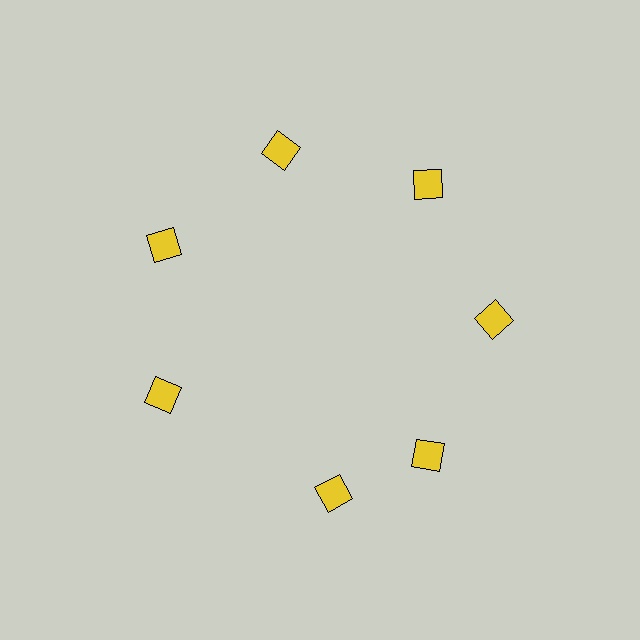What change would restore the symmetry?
The symmetry would be restored by rotating it back into even spacing with its neighbors so that all 7 squares sit at equal angles and equal distance from the center.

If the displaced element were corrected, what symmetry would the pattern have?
It would have 7-fold rotational symmetry — the pattern would map onto itself every 51 degrees.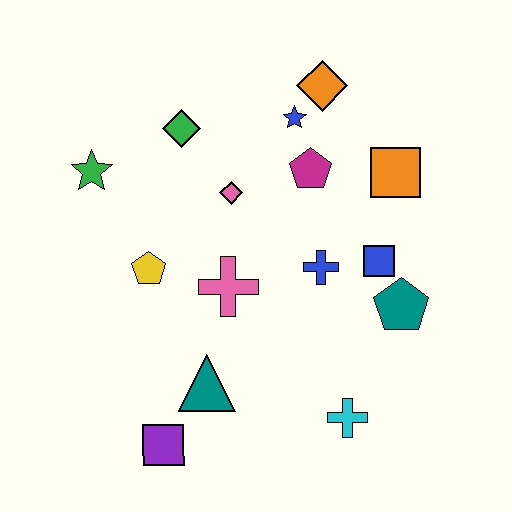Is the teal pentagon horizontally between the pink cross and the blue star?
No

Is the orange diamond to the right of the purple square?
Yes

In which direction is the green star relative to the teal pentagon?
The green star is to the left of the teal pentagon.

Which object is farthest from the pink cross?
The orange diamond is farthest from the pink cross.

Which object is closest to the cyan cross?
The teal pentagon is closest to the cyan cross.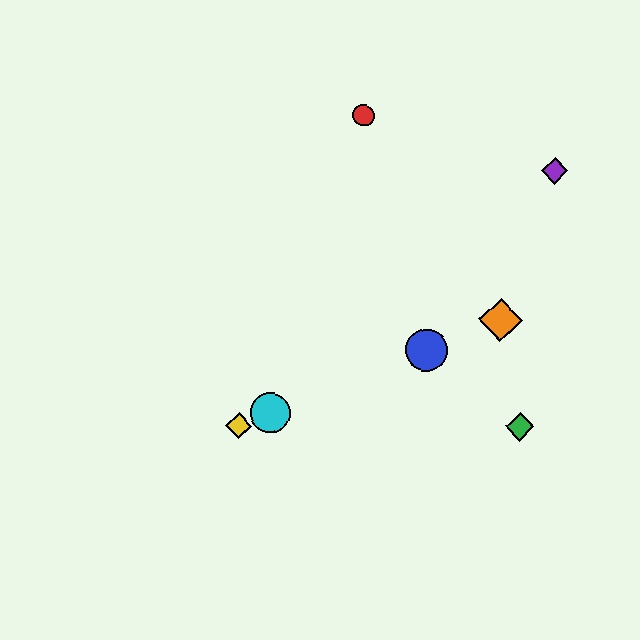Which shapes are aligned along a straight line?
The blue circle, the yellow diamond, the orange diamond, the cyan circle are aligned along a straight line.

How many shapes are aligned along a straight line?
4 shapes (the blue circle, the yellow diamond, the orange diamond, the cyan circle) are aligned along a straight line.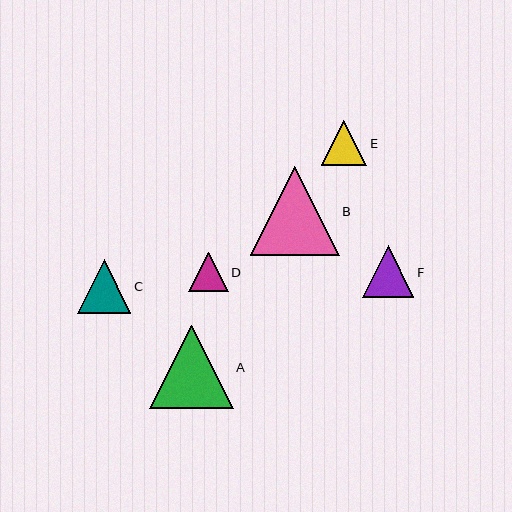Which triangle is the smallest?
Triangle D is the smallest with a size of approximately 40 pixels.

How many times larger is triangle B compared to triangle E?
Triangle B is approximately 2.0 times the size of triangle E.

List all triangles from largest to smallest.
From largest to smallest: B, A, C, F, E, D.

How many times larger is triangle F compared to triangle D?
Triangle F is approximately 1.3 times the size of triangle D.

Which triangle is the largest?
Triangle B is the largest with a size of approximately 89 pixels.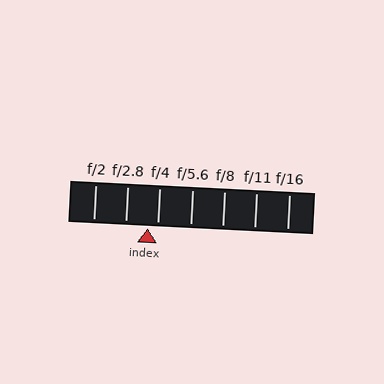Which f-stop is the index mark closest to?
The index mark is closest to f/4.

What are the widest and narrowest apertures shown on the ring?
The widest aperture shown is f/2 and the narrowest is f/16.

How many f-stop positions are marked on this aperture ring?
There are 7 f-stop positions marked.